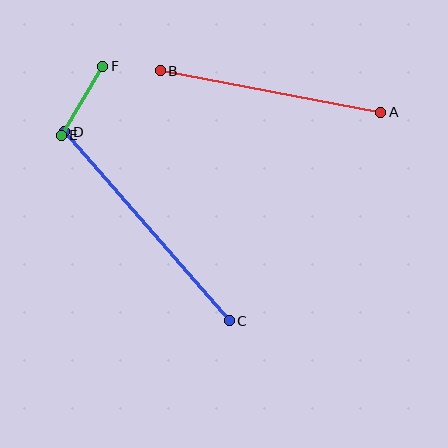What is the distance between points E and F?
The distance is approximately 80 pixels.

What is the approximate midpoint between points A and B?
The midpoint is at approximately (271, 92) pixels.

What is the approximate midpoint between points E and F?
The midpoint is at approximately (82, 101) pixels.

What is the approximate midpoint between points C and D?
The midpoint is at approximately (147, 226) pixels.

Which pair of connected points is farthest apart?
Points C and D are farthest apart.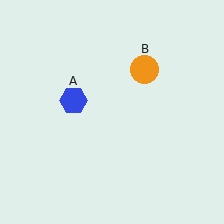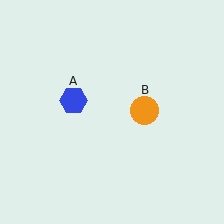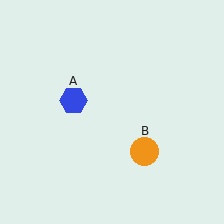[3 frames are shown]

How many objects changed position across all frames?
1 object changed position: orange circle (object B).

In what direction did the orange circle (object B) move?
The orange circle (object B) moved down.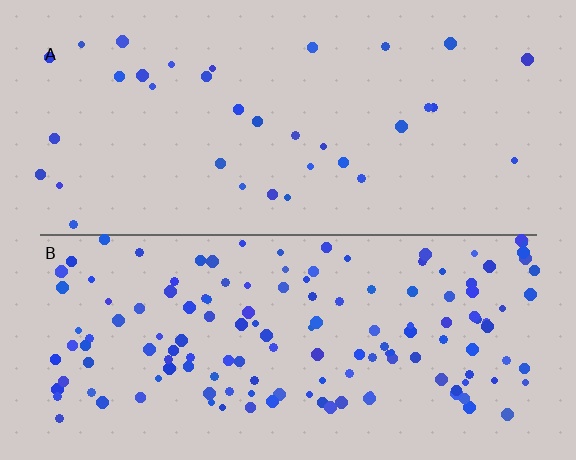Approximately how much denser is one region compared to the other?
Approximately 4.1× — region B over region A.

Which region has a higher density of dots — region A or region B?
B (the bottom).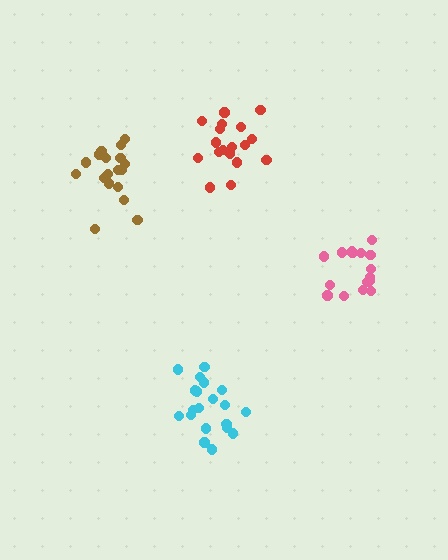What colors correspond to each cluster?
The clusters are colored: cyan, red, pink, brown.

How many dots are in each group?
Group 1: 20 dots, Group 2: 19 dots, Group 3: 17 dots, Group 4: 18 dots (74 total).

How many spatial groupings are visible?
There are 4 spatial groupings.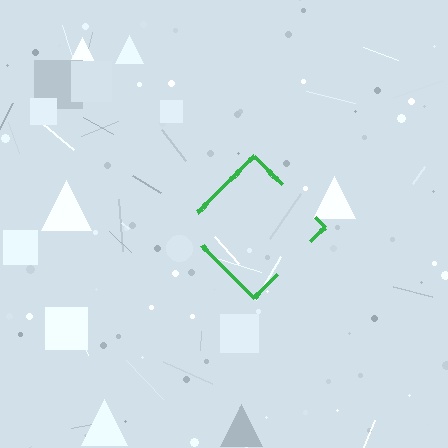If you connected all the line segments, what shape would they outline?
They would outline a diamond.